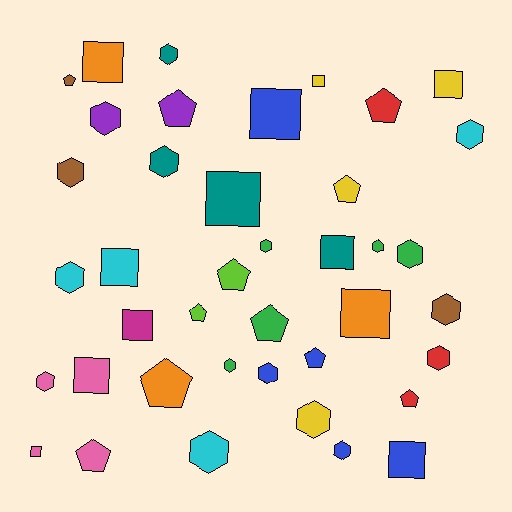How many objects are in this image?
There are 40 objects.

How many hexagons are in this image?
There are 17 hexagons.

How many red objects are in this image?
There are 3 red objects.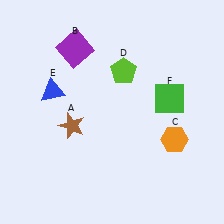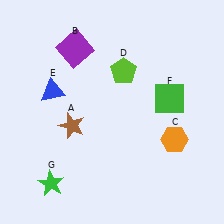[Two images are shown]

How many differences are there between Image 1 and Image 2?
There is 1 difference between the two images.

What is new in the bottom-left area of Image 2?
A green star (G) was added in the bottom-left area of Image 2.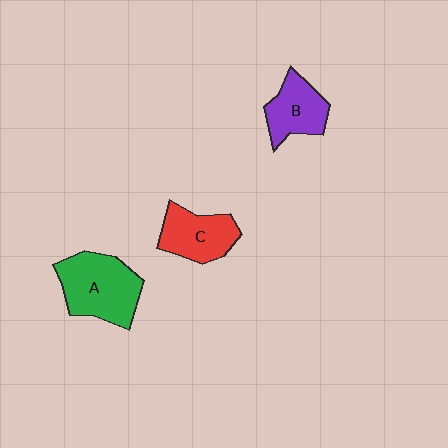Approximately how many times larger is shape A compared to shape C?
Approximately 1.4 times.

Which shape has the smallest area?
Shape B (purple).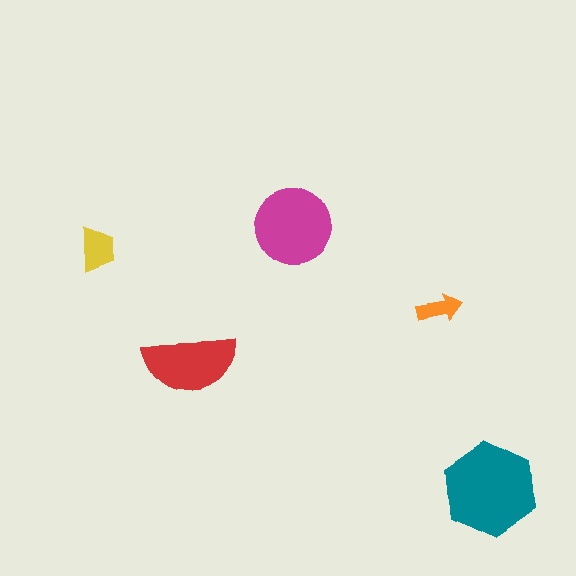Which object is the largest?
The teal hexagon.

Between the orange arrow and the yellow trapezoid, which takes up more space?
The yellow trapezoid.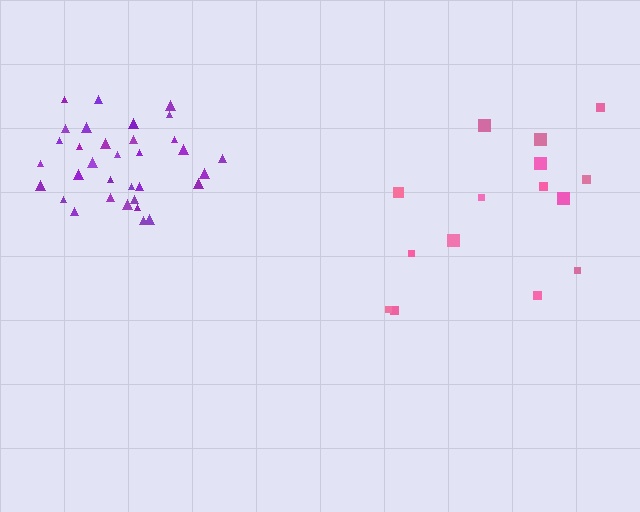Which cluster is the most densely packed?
Purple.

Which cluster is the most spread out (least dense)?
Pink.